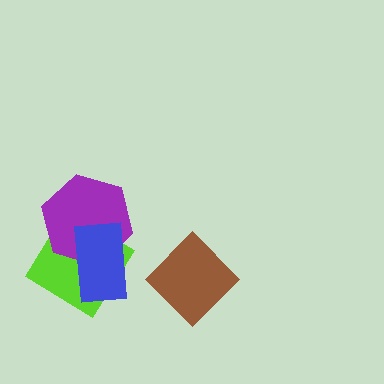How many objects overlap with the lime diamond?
2 objects overlap with the lime diamond.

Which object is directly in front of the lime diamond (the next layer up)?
The purple hexagon is directly in front of the lime diamond.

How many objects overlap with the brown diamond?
0 objects overlap with the brown diamond.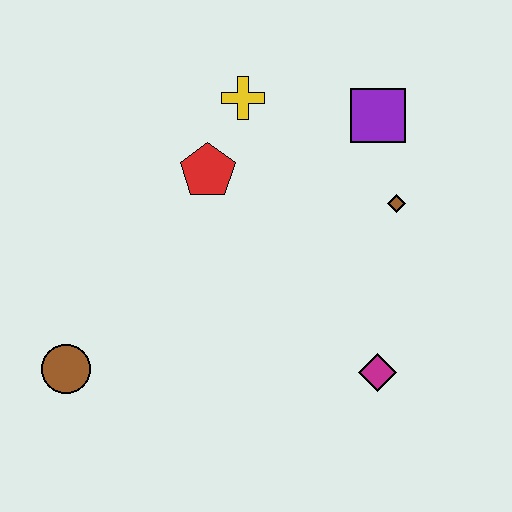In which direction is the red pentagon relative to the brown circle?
The red pentagon is above the brown circle.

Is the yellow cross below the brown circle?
No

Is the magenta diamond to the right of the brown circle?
Yes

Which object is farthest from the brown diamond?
The brown circle is farthest from the brown diamond.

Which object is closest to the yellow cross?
The red pentagon is closest to the yellow cross.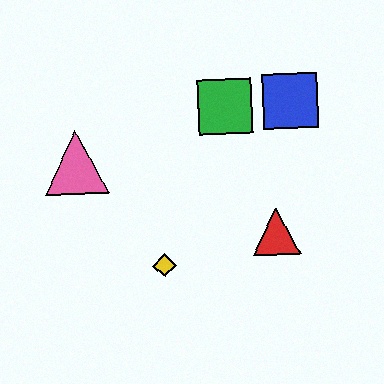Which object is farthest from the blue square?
The pink triangle is farthest from the blue square.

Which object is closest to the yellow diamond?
The red triangle is closest to the yellow diamond.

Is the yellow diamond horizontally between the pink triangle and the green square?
Yes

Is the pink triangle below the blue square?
Yes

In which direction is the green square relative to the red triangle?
The green square is above the red triangle.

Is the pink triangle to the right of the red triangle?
No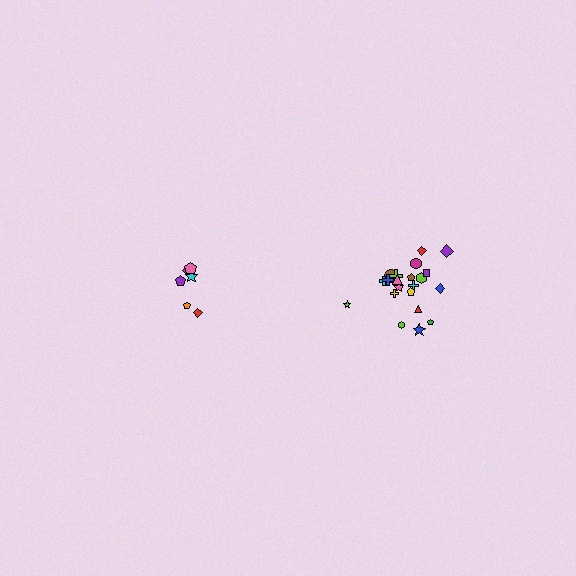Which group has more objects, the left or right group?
The right group.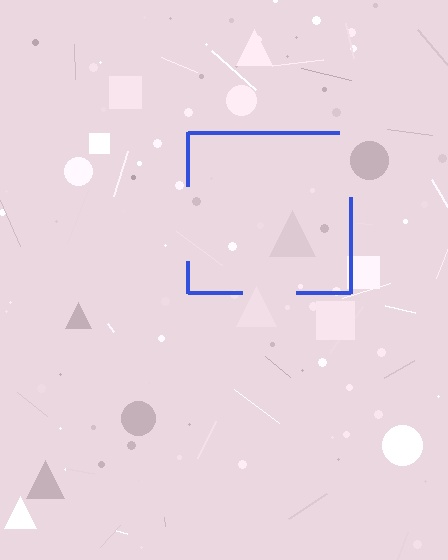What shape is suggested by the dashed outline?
The dashed outline suggests a square.